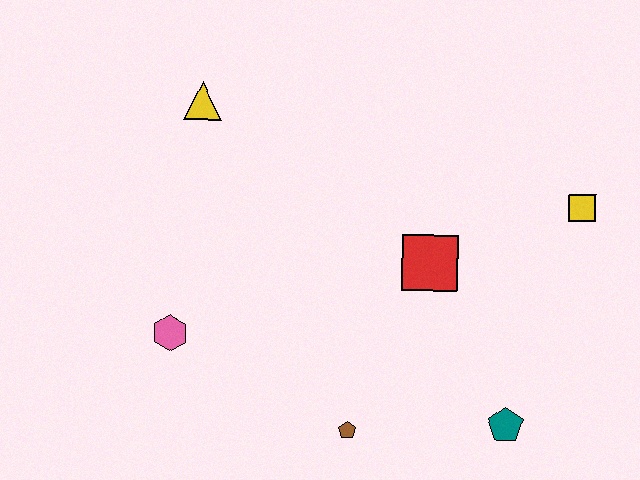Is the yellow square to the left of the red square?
No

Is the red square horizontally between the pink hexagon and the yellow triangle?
No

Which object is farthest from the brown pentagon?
The yellow triangle is farthest from the brown pentagon.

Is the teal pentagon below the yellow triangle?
Yes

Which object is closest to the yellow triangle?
The pink hexagon is closest to the yellow triangle.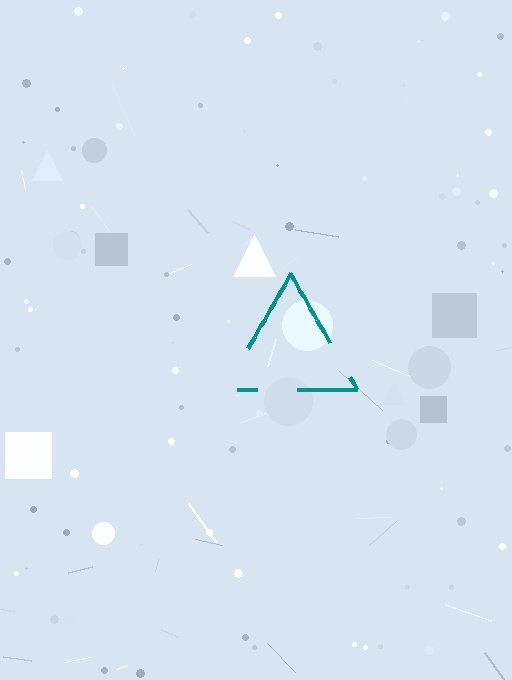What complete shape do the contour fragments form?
The contour fragments form a triangle.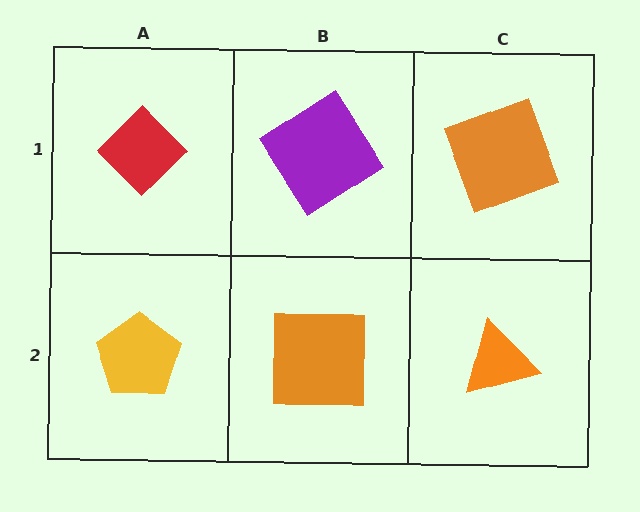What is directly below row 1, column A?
A yellow pentagon.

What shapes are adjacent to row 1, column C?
An orange triangle (row 2, column C), a purple diamond (row 1, column B).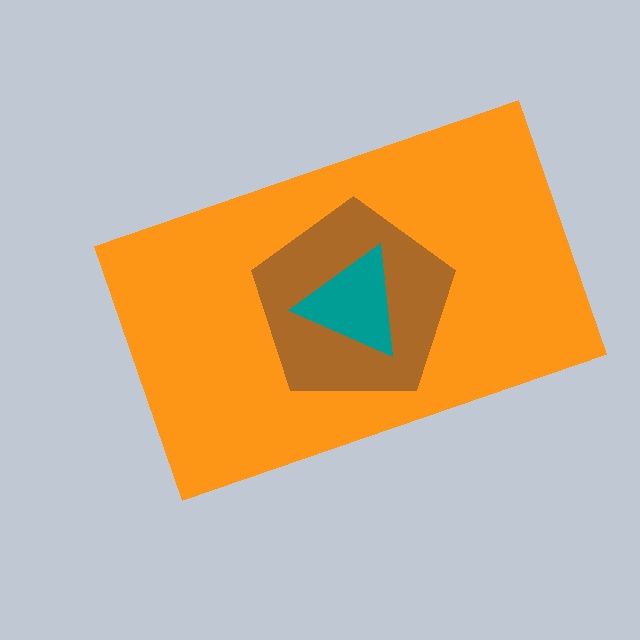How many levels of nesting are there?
3.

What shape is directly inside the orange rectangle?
The brown pentagon.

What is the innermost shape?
The teal triangle.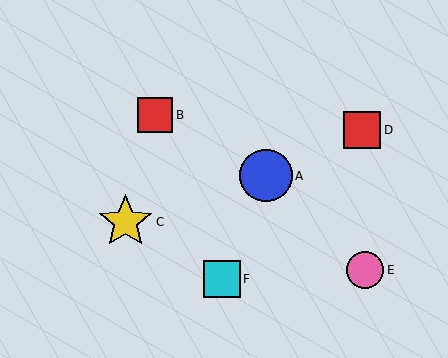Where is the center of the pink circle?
The center of the pink circle is at (365, 270).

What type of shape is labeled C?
Shape C is a yellow star.